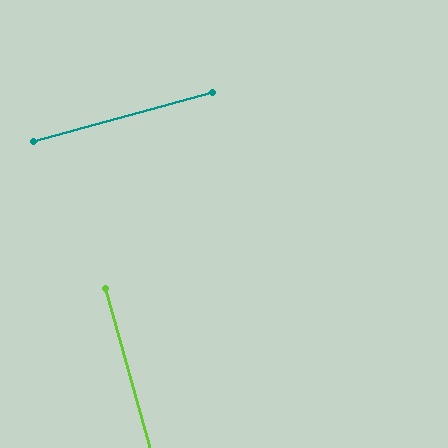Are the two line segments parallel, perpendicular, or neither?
Perpendicular — they meet at approximately 90°.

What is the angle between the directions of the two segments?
Approximately 90 degrees.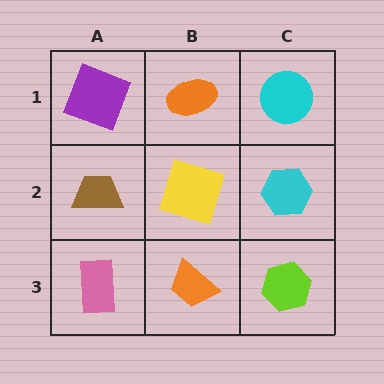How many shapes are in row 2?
3 shapes.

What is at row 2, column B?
A yellow square.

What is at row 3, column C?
A lime hexagon.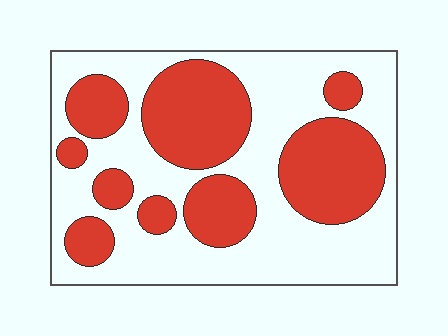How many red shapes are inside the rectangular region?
9.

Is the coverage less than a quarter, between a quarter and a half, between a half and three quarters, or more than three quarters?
Between a quarter and a half.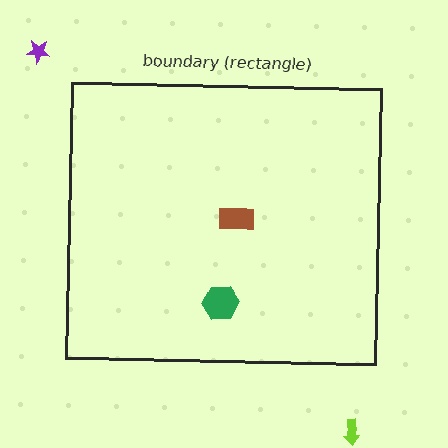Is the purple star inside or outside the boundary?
Outside.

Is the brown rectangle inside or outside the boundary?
Inside.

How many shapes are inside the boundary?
2 inside, 2 outside.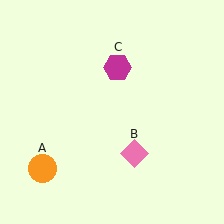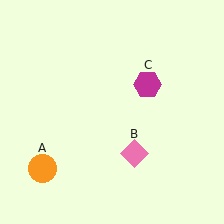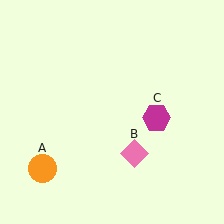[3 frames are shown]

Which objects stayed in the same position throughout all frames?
Orange circle (object A) and pink diamond (object B) remained stationary.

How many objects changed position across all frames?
1 object changed position: magenta hexagon (object C).